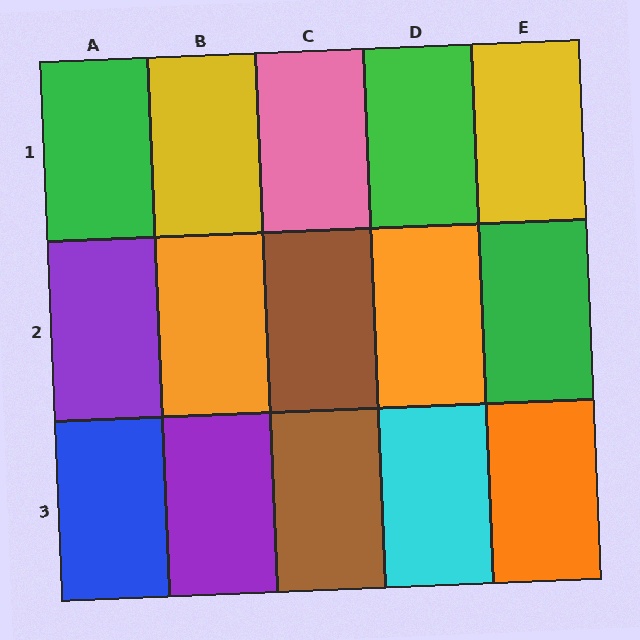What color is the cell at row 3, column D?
Cyan.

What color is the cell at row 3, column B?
Purple.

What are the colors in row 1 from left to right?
Green, yellow, pink, green, yellow.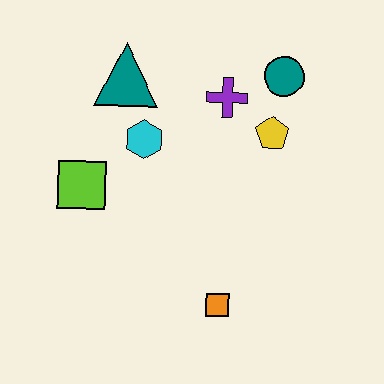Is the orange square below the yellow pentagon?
Yes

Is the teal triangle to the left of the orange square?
Yes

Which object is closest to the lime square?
The cyan hexagon is closest to the lime square.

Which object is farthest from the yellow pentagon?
The lime square is farthest from the yellow pentagon.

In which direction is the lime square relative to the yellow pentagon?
The lime square is to the left of the yellow pentagon.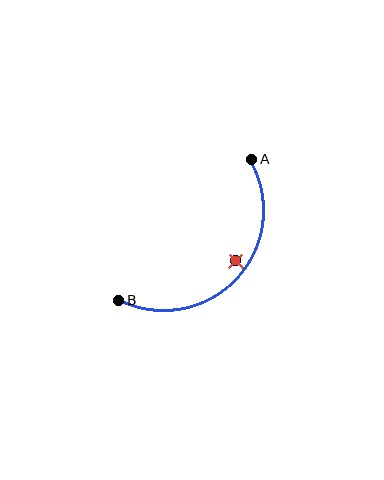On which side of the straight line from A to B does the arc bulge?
The arc bulges below and to the right of the straight line connecting A and B.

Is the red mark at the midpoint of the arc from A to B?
No — the red mark does not lie on the arc at all. It sits slightly inside the curve.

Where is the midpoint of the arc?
The arc midpoint is the point on the curve farthest from the straight line joining A and B. It sits below and to the right of that line.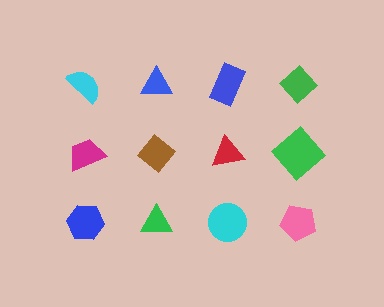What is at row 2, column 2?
A brown diamond.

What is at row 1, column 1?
A cyan semicircle.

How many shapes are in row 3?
4 shapes.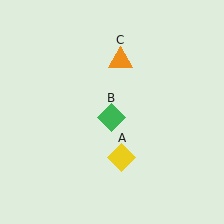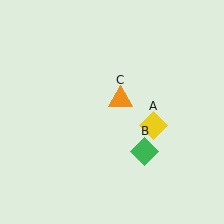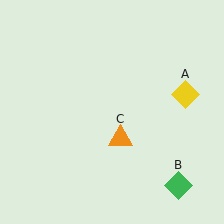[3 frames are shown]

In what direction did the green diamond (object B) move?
The green diamond (object B) moved down and to the right.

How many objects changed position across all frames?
3 objects changed position: yellow diamond (object A), green diamond (object B), orange triangle (object C).